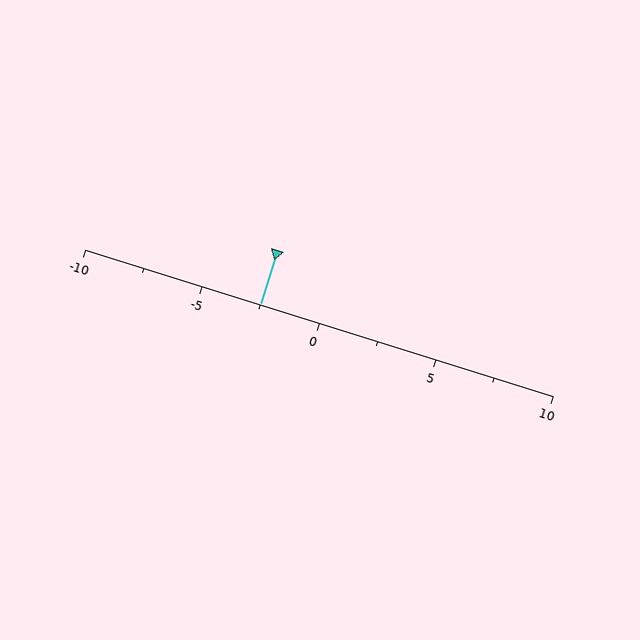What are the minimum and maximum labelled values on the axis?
The axis runs from -10 to 10.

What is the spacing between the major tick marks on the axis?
The major ticks are spaced 5 apart.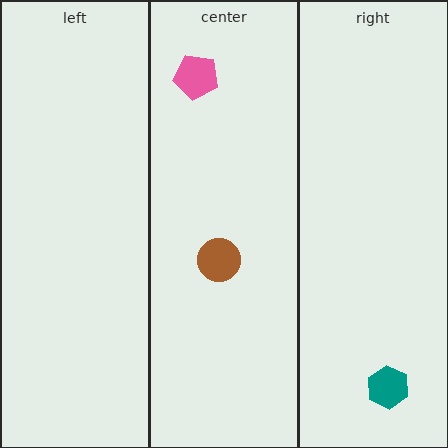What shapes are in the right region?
The teal hexagon.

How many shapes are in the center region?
2.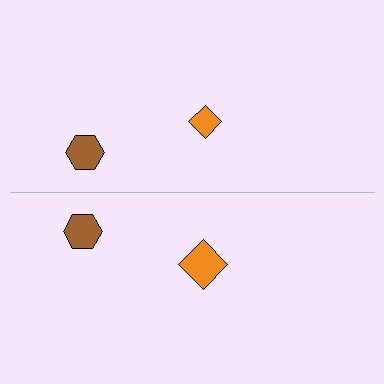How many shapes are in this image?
There are 4 shapes in this image.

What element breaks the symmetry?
The orange diamond on the bottom side has a different size than its mirror counterpart.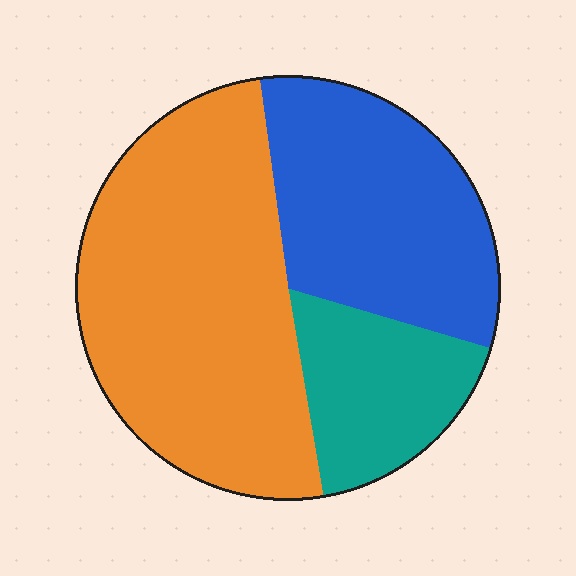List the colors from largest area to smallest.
From largest to smallest: orange, blue, teal.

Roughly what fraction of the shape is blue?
Blue covers roughly 30% of the shape.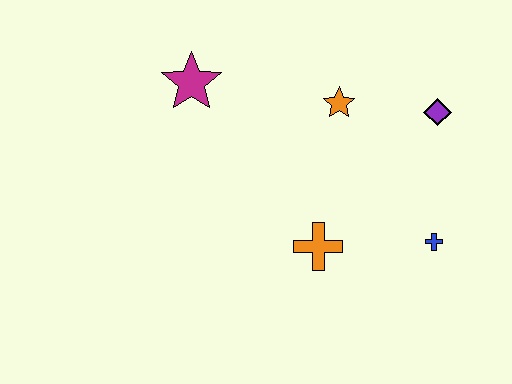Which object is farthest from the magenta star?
The blue cross is farthest from the magenta star.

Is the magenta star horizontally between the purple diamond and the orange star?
No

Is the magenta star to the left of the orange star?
Yes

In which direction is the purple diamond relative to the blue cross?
The purple diamond is above the blue cross.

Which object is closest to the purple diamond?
The orange star is closest to the purple diamond.